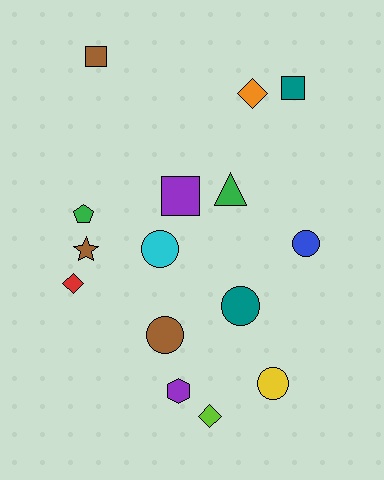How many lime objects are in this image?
There is 1 lime object.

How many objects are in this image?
There are 15 objects.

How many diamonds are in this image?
There are 3 diamonds.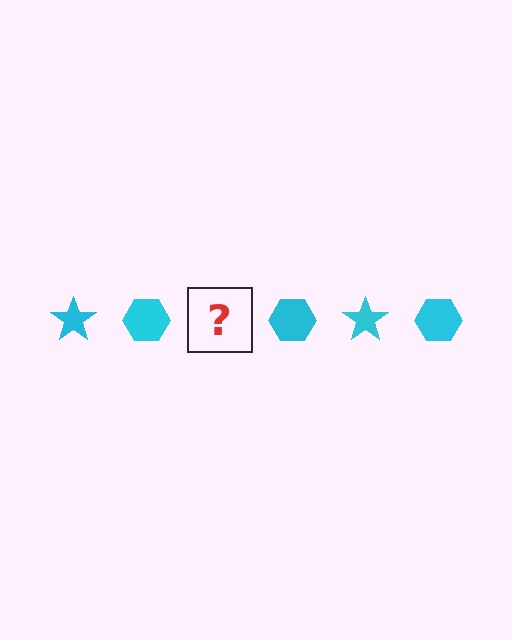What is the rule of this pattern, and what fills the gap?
The rule is that the pattern cycles through star, hexagon shapes in cyan. The gap should be filled with a cyan star.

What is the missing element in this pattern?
The missing element is a cyan star.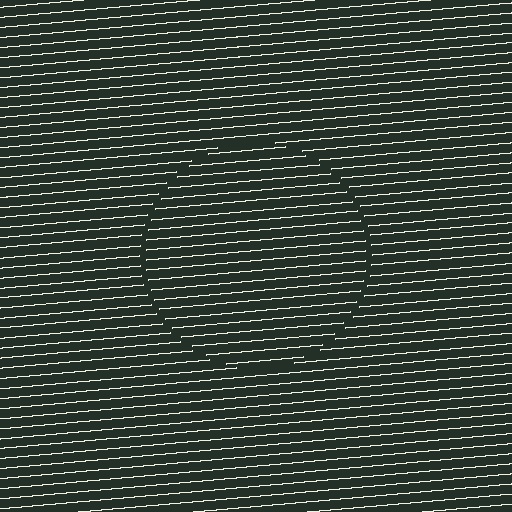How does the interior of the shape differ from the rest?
The interior of the shape contains the same grating, shifted by half a period — the contour is defined by the phase discontinuity where line-ends from the inner and outer gratings abut.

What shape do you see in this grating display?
An illusory circle. The interior of the shape contains the same grating, shifted by half a period — the contour is defined by the phase discontinuity where line-ends from the inner and outer gratings abut.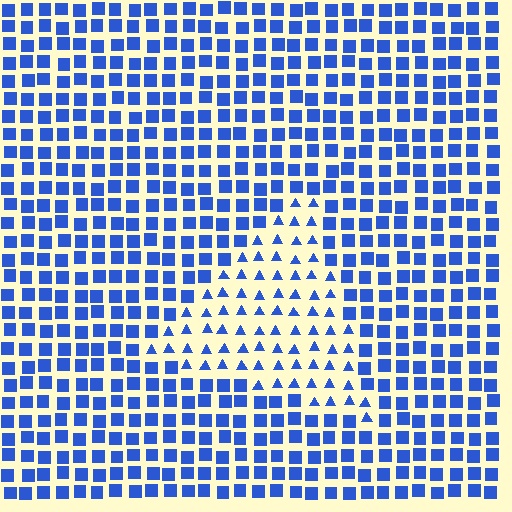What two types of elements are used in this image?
The image uses triangles inside the triangle region and squares outside it.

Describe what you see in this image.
The image is filled with small blue elements arranged in a uniform grid. A triangle-shaped region contains triangles, while the surrounding area contains squares. The boundary is defined purely by the change in element shape.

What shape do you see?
I see a triangle.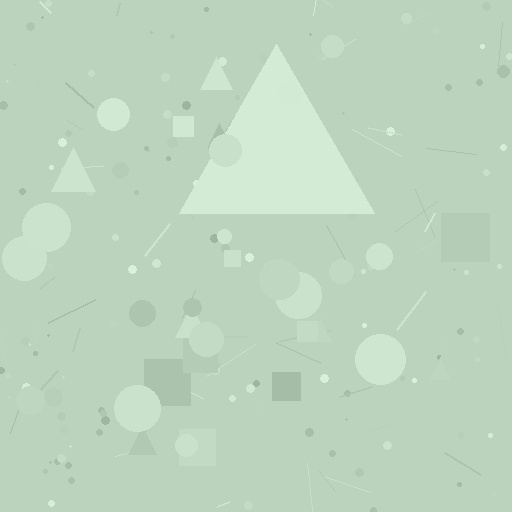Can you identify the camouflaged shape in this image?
The camouflaged shape is a triangle.